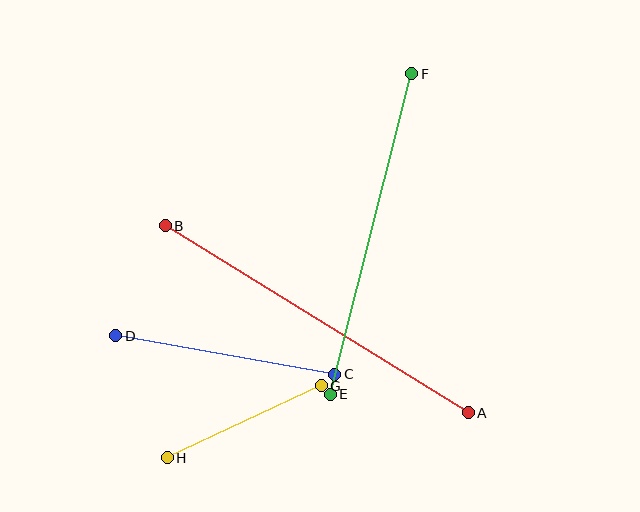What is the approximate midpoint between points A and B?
The midpoint is at approximately (317, 319) pixels.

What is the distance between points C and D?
The distance is approximately 222 pixels.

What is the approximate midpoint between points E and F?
The midpoint is at approximately (371, 234) pixels.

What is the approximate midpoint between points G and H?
The midpoint is at approximately (244, 422) pixels.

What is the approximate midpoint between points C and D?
The midpoint is at approximately (225, 355) pixels.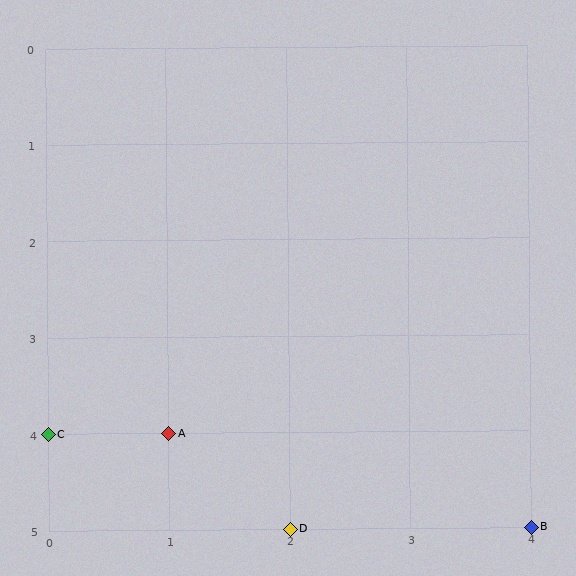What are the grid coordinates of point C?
Point C is at grid coordinates (0, 4).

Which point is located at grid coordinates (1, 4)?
Point A is at (1, 4).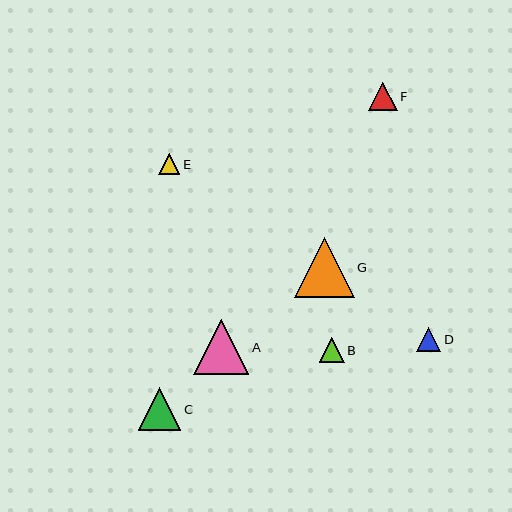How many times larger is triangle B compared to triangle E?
Triangle B is approximately 1.2 times the size of triangle E.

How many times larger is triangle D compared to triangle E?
Triangle D is approximately 1.2 times the size of triangle E.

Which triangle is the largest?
Triangle G is the largest with a size of approximately 59 pixels.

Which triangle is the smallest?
Triangle E is the smallest with a size of approximately 21 pixels.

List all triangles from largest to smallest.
From largest to smallest: G, A, C, F, B, D, E.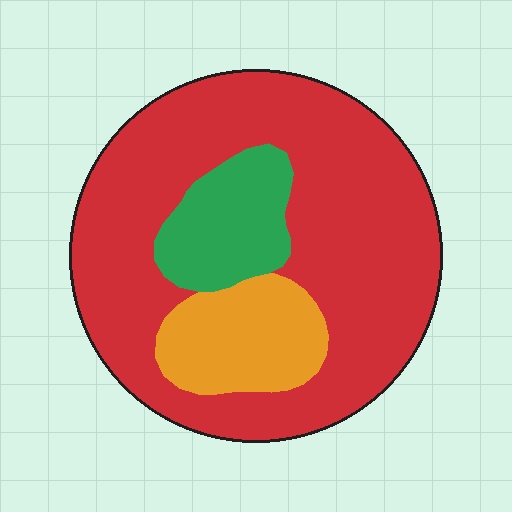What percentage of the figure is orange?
Orange takes up about one sixth (1/6) of the figure.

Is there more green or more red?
Red.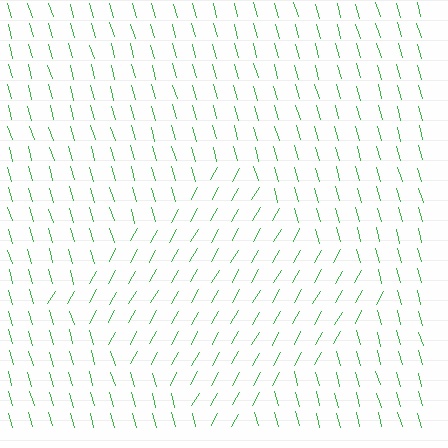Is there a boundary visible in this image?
Yes, there is a texture boundary formed by a change in line orientation.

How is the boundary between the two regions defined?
The boundary is defined purely by a change in line orientation (approximately 45 degrees difference). All lines are the same color and thickness.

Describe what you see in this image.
The image is filled with small green line segments. A diamond region in the image has lines oriented differently from the surrounding lines, creating a visible texture boundary.